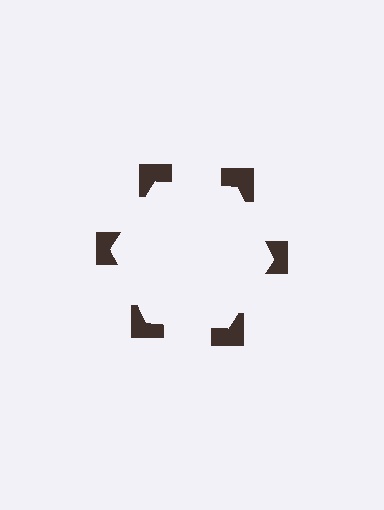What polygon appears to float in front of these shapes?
An illusory hexagon — its edges are inferred from the aligned wedge cuts in the notched squares, not physically drawn.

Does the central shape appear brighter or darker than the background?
It typically appears slightly brighter than the background, even though no actual brightness change is drawn.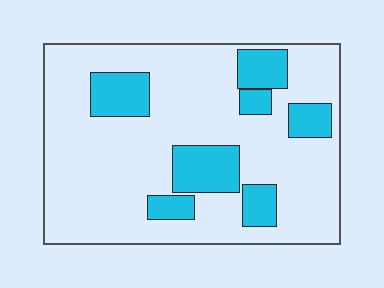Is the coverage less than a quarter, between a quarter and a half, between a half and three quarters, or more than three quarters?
Less than a quarter.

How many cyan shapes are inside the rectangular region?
7.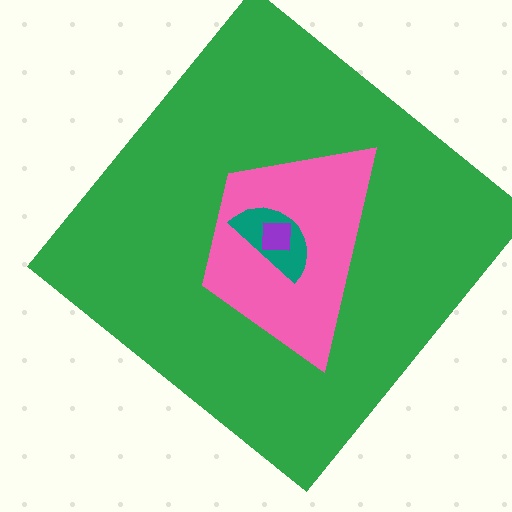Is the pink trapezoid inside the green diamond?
Yes.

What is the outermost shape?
The green diamond.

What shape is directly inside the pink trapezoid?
The teal semicircle.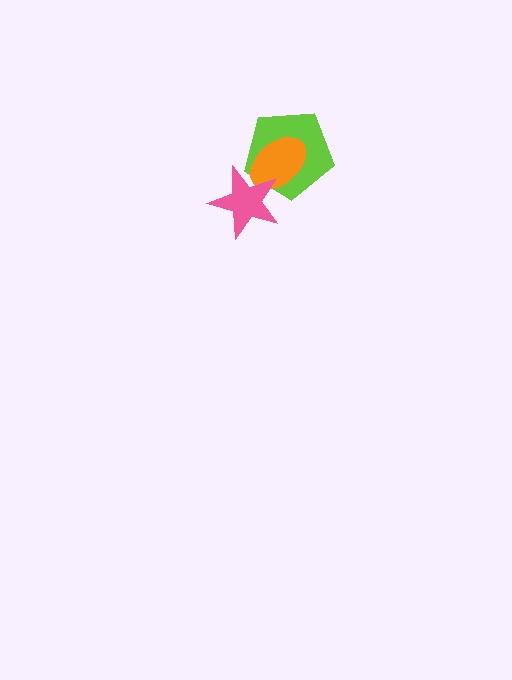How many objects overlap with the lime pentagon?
2 objects overlap with the lime pentagon.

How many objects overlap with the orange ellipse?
2 objects overlap with the orange ellipse.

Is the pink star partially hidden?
No, no other shape covers it.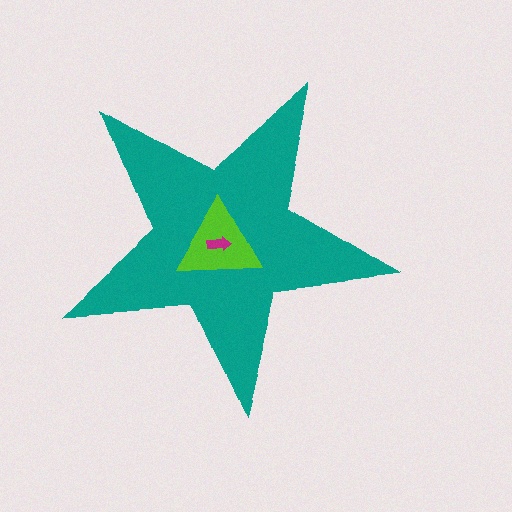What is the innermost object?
The magenta arrow.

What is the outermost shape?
The teal star.